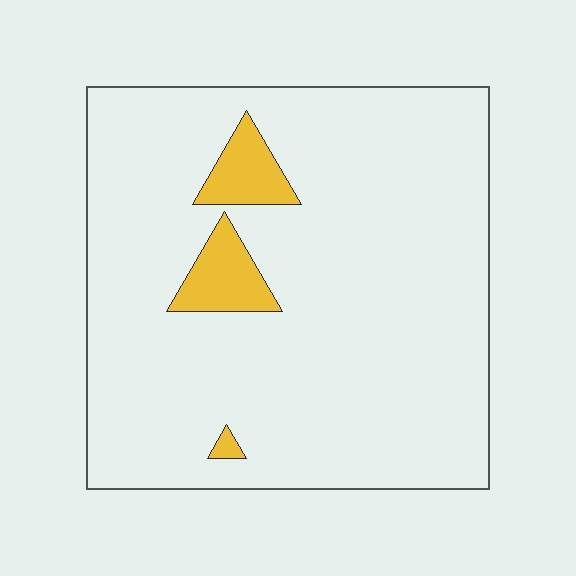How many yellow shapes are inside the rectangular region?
3.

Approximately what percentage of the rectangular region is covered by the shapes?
Approximately 5%.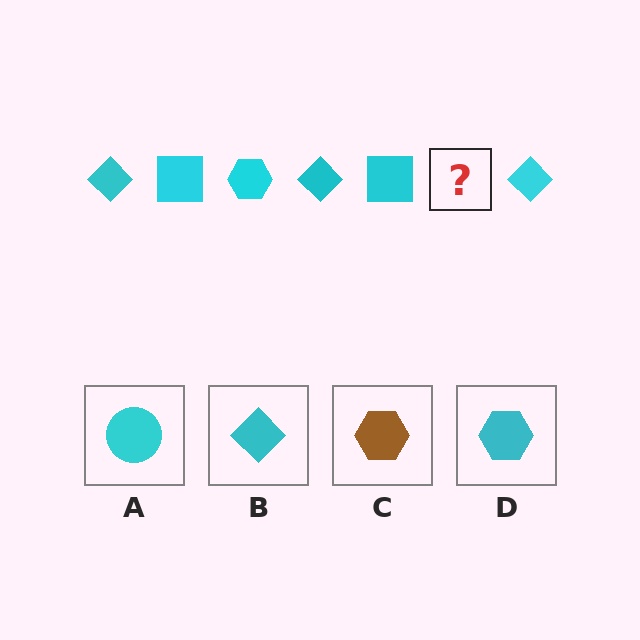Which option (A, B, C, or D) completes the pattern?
D.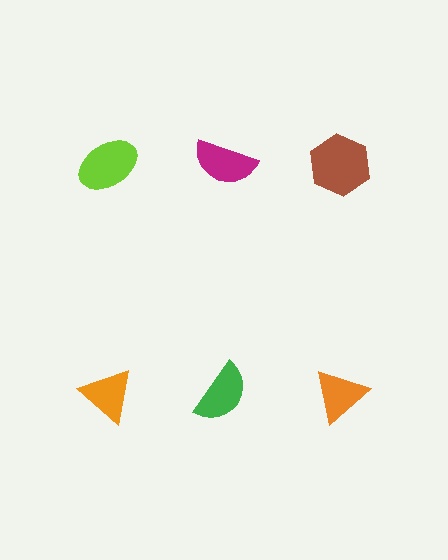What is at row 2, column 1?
An orange triangle.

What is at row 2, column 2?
A green semicircle.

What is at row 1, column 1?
A lime ellipse.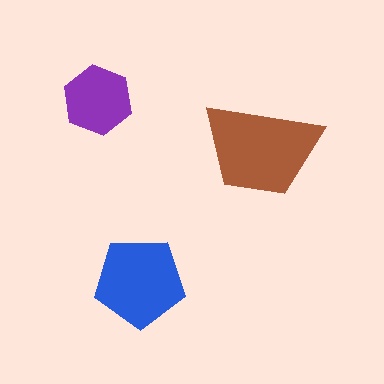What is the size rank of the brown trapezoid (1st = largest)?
1st.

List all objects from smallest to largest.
The purple hexagon, the blue pentagon, the brown trapezoid.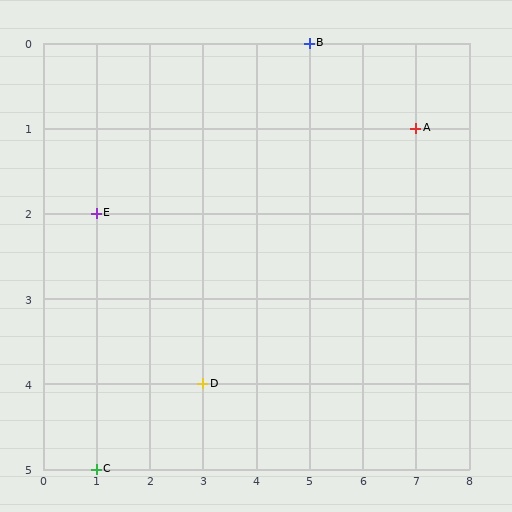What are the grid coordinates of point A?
Point A is at grid coordinates (7, 1).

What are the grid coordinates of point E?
Point E is at grid coordinates (1, 2).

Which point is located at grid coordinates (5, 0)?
Point B is at (5, 0).